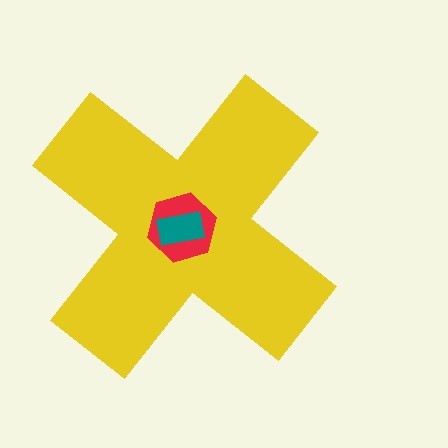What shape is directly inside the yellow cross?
The red hexagon.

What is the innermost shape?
The teal rectangle.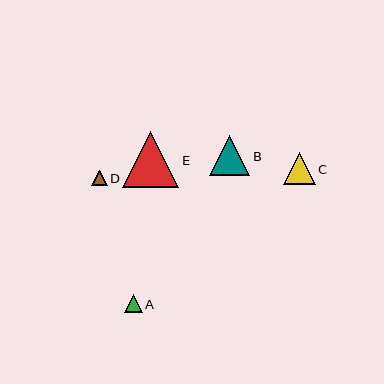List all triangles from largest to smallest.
From largest to smallest: E, B, C, A, D.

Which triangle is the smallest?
Triangle D is the smallest with a size of approximately 15 pixels.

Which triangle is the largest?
Triangle E is the largest with a size of approximately 56 pixels.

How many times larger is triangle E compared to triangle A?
Triangle E is approximately 3.1 times the size of triangle A.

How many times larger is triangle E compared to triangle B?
Triangle E is approximately 1.4 times the size of triangle B.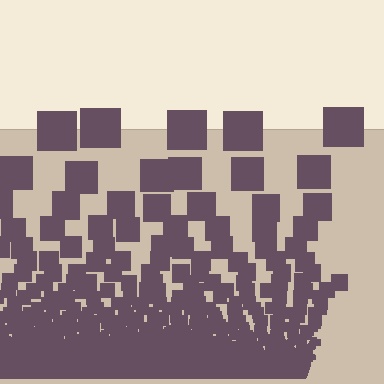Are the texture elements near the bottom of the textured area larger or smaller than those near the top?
Smaller. The gradient is inverted — elements near the bottom are smaller and denser.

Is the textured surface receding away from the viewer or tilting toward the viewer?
The surface appears to tilt toward the viewer. Texture elements get larger and sparser toward the top.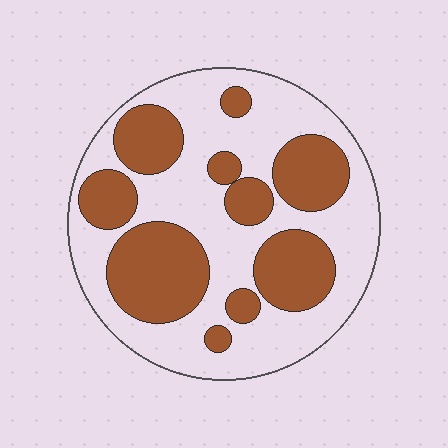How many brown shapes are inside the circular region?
10.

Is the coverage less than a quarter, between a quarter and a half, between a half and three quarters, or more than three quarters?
Between a quarter and a half.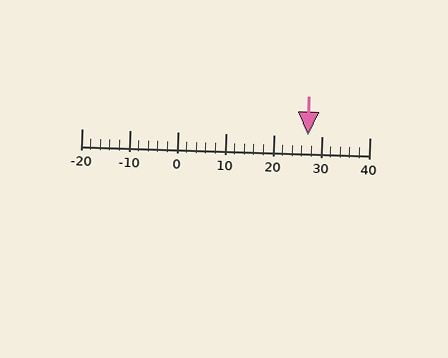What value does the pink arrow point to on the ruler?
The pink arrow points to approximately 27.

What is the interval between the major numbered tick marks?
The major tick marks are spaced 10 units apart.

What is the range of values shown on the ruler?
The ruler shows values from -20 to 40.